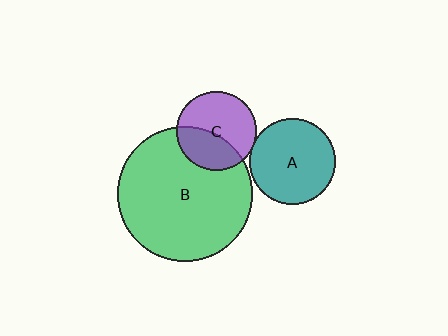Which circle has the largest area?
Circle B (green).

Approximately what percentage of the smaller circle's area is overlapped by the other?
Approximately 40%.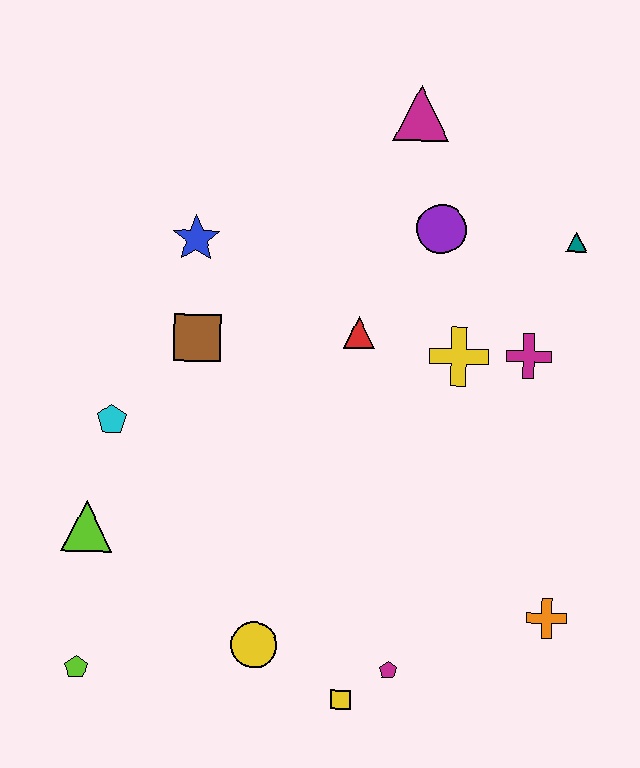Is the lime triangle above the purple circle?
No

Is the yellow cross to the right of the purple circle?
Yes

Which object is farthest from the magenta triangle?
The lime pentagon is farthest from the magenta triangle.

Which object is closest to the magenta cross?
The yellow cross is closest to the magenta cross.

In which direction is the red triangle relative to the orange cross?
The red triangle is above the orange cross.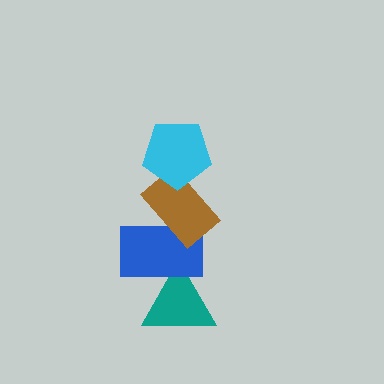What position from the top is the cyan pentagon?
The cyan pentagon is 1st from the top.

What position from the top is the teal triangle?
The teal triangle is 4th from the top.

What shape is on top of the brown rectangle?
The cyan pentagon is on top of the brown rectangle.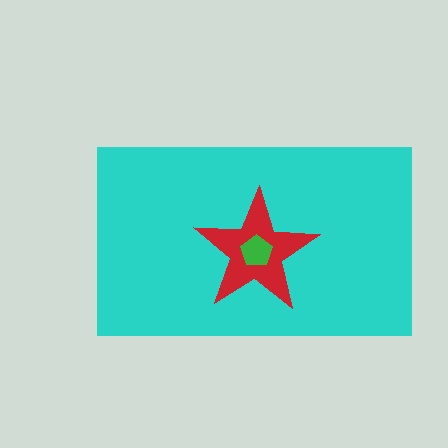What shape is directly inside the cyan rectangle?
The red star.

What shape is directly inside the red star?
The green pentagon.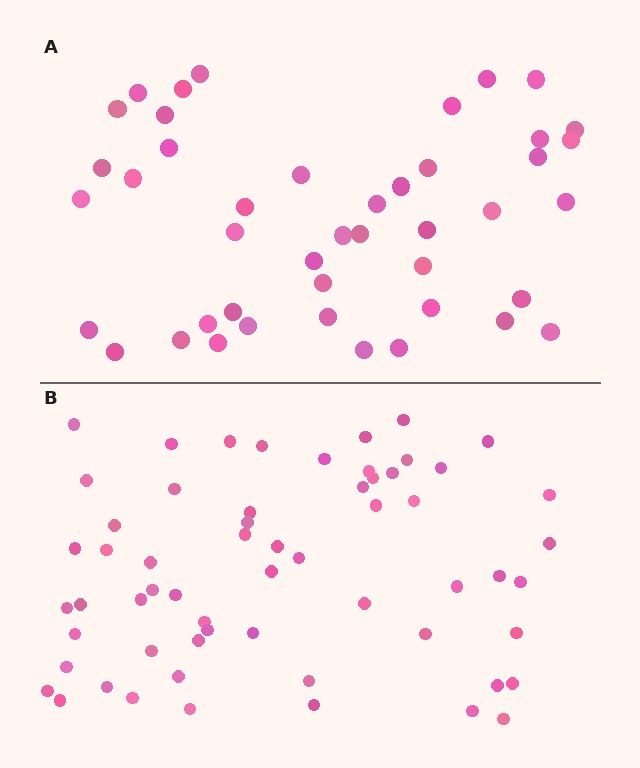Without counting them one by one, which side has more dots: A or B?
Region B (the bottom region) has more dots.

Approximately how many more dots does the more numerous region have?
Region B has approximately 15 more dots than region A.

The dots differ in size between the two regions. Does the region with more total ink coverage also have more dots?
No. Region A has more total ink coverage because its dots are larger, but region B actually contains more individual dots. Total area can be misleading — the number of items is what matters here.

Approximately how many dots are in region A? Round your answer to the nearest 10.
About 40 dots. (The exact count is 44, which rounds to 40.)